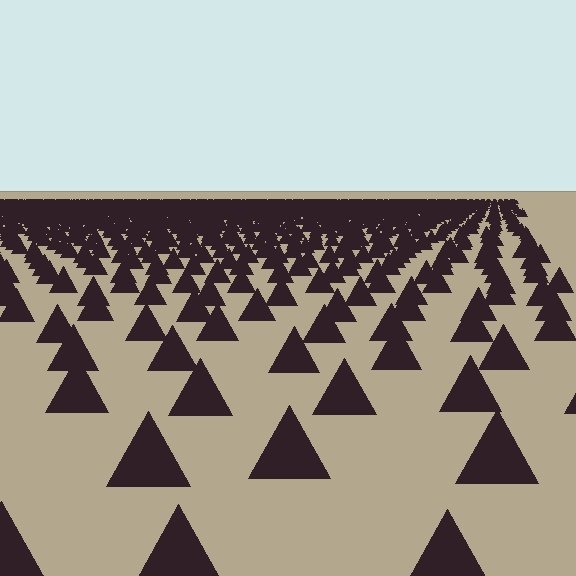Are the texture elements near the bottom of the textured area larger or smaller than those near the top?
Larger. Near the bottom, elements are closer to the viewer and appear at a bigger on-screen size.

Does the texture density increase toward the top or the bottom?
Density increases toward the top.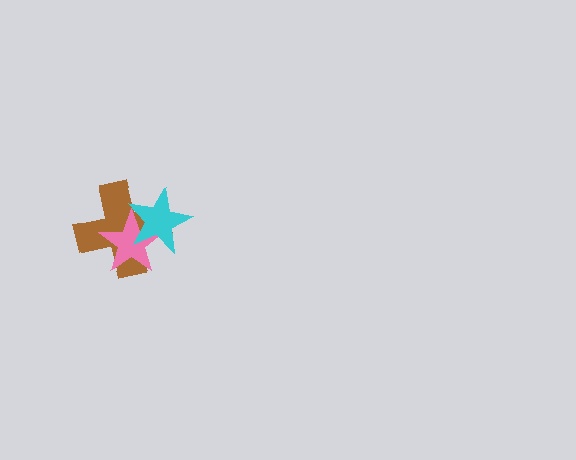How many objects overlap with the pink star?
2 objects overlap with the pink star.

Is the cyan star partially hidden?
No, no other shape covers it.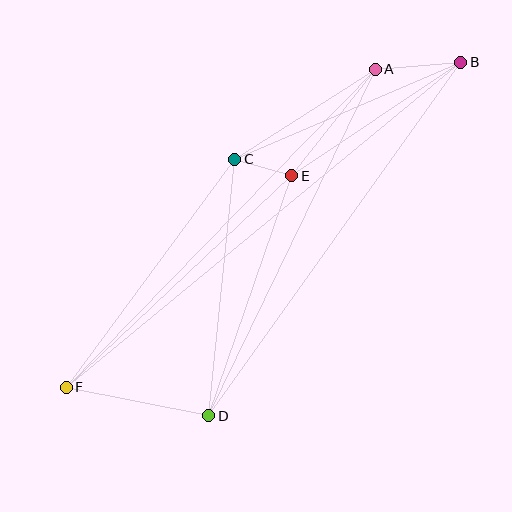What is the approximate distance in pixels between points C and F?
The distance between C and F is approximately 283 pixels.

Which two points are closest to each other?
Points C and E are closest to each other.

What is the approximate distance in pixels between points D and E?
The distance between D and E is approximately 254 pixels.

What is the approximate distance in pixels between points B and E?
The distance between B and E is approximately 204 pixels.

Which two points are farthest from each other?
Points B and F are farthest from each other.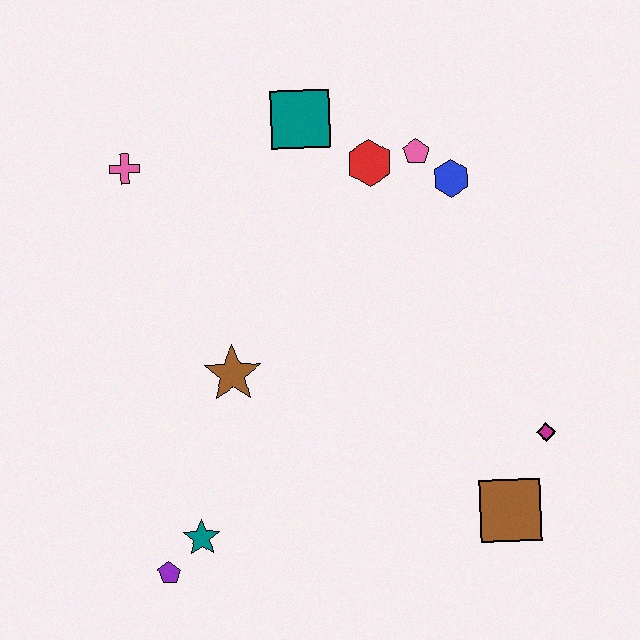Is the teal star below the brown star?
Yes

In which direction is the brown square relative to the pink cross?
The brown square is to the right of the pink cross.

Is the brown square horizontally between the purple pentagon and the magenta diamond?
Yes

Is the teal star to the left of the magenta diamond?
Yes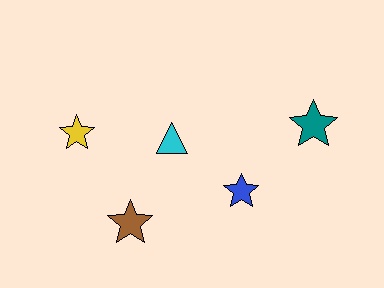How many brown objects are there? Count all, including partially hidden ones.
There is 1 brown object.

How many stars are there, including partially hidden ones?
There are 4 stars.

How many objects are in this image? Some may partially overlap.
There are 5 objects.